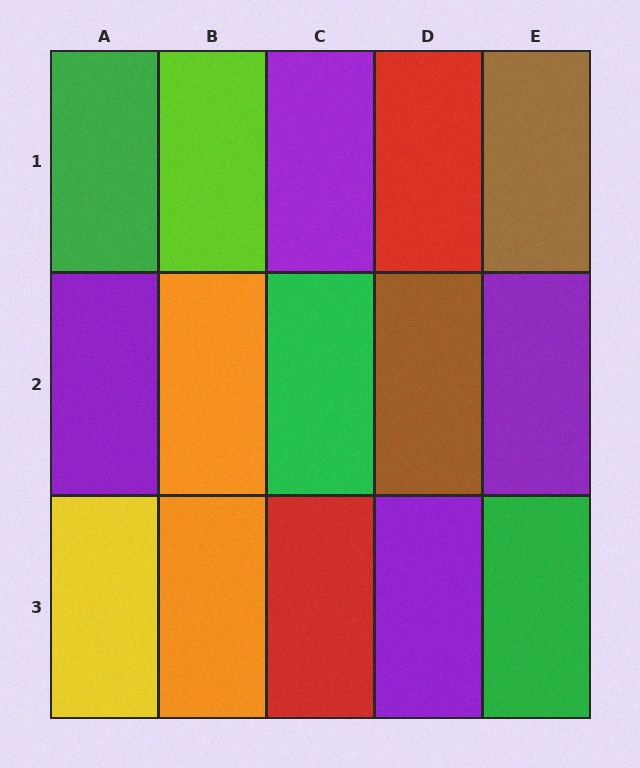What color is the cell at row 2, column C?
Green.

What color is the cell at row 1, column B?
Lime.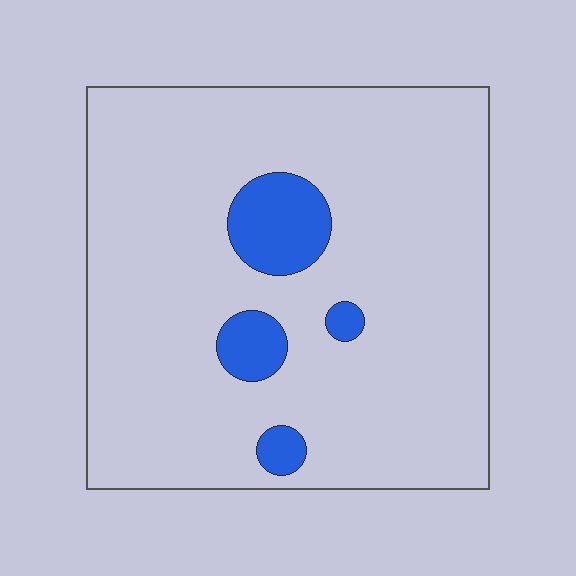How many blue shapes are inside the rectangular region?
4.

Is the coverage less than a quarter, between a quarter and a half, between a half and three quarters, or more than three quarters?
Less than a quarter.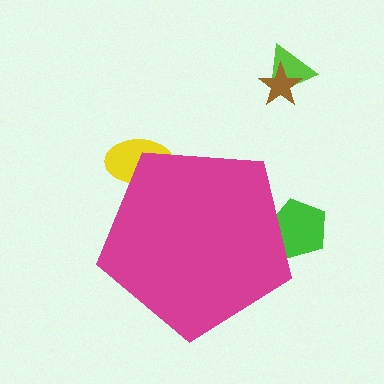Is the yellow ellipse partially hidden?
Yes, the yellow ellipse is partially hidden behind the magenta pentagon.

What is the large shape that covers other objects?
A magenta pentagon.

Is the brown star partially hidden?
No, the brown star is fully visible.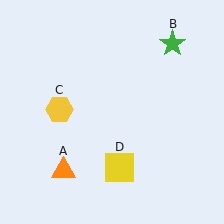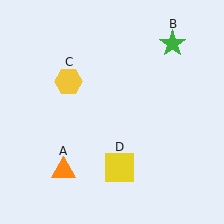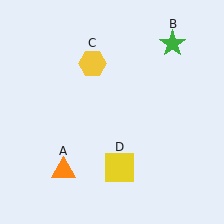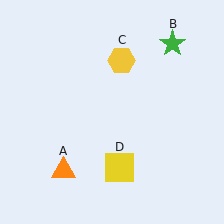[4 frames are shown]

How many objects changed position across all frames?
1 object changed position: yellow hexagon (object C).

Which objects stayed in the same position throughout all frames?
Orange triangle (object A) and green star (object B) and yellow square (object D) remained stationary.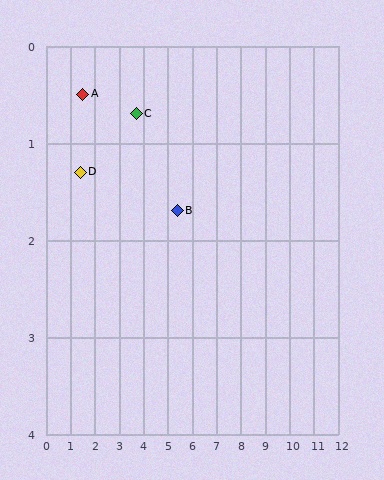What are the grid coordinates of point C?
Point C is at approximately (3.7, 0.7).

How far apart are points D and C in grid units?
Points D and C are about 2.4 grid units apart.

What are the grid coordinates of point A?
Point A is at approximately (1.5, 0.5).